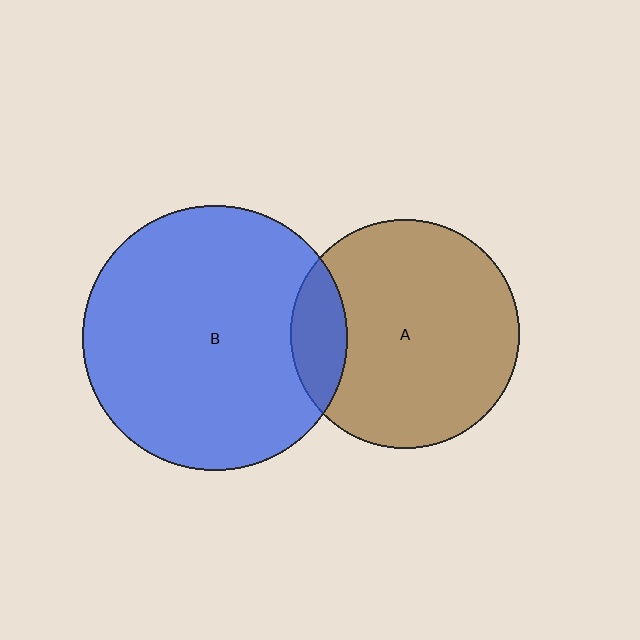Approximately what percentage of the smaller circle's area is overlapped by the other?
Approximately 15%.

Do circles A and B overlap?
Yes.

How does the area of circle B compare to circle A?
Approximately 1.3 times.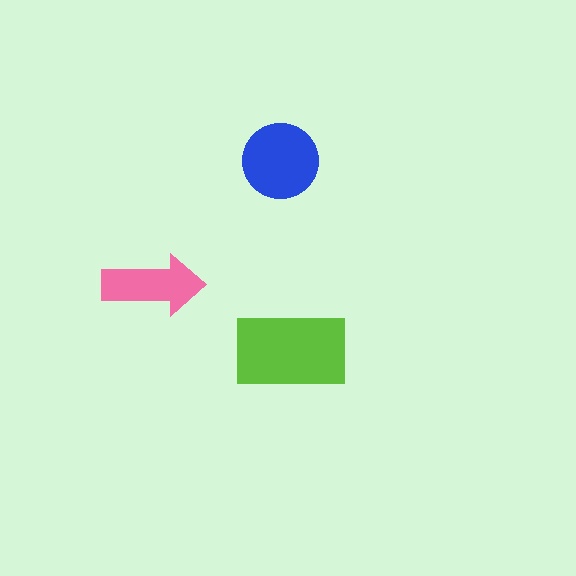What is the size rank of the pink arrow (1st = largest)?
3rd.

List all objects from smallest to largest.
The pink arrow, the blue circle, the lime rectangle.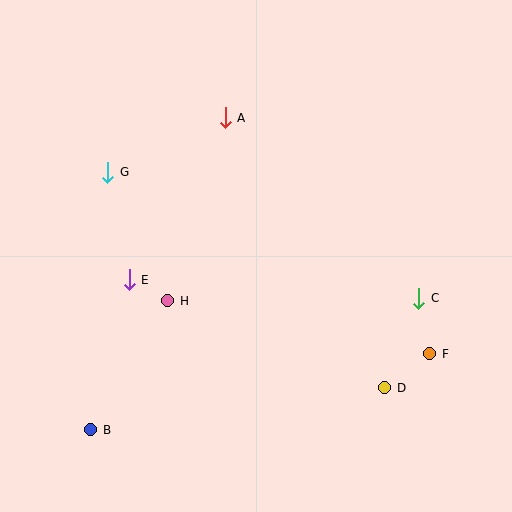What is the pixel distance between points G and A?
The distance between G and A is 129 pixels.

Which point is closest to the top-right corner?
Point A is closest to the top-right corner.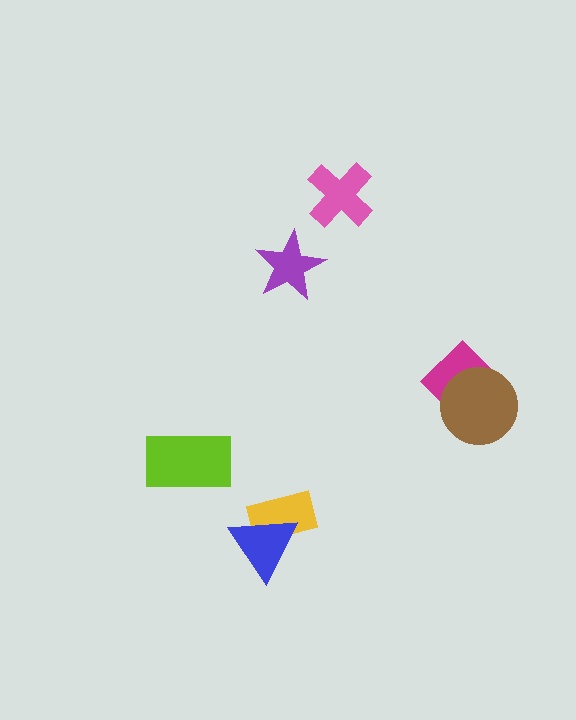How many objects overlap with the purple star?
0 objects overlap with the purple star.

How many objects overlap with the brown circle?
1 object overlaps with the brown circle.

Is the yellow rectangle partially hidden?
Yes, it is partially covered by another shape.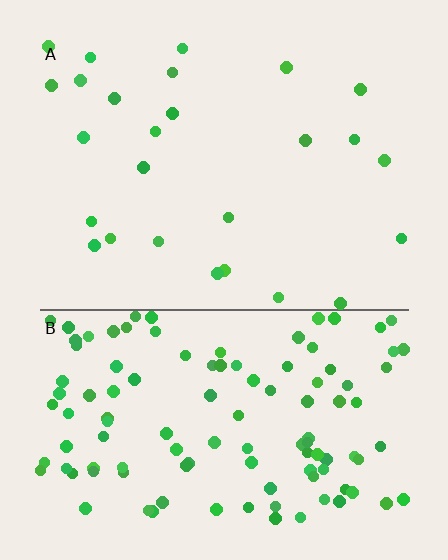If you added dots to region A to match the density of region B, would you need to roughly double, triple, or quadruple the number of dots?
Approximately quadruple.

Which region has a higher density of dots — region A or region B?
B (the bottom).